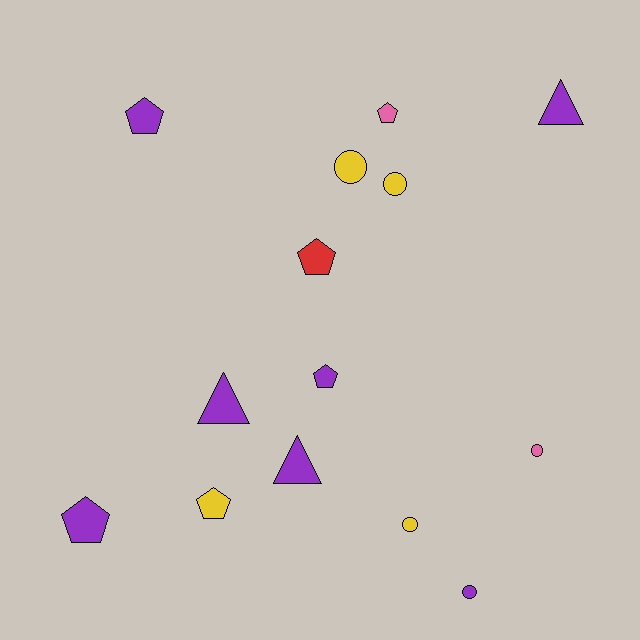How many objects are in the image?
There are 14 objects.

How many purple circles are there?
There is 1 purple circle.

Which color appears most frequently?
Purple, with 7 objects.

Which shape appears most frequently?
Pentagon, with 6 objects.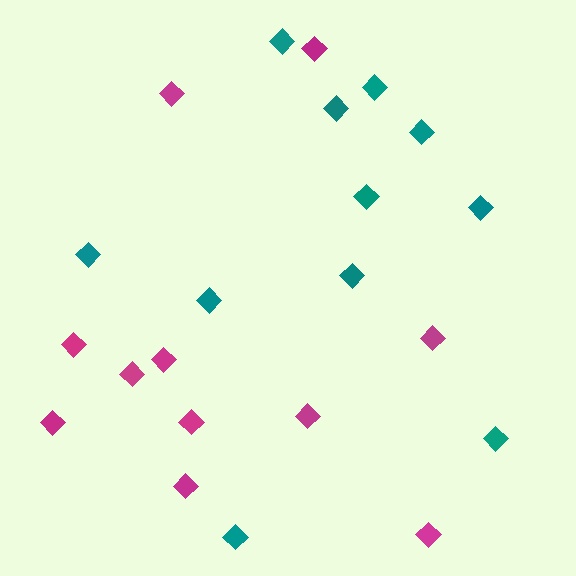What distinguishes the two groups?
There are 2 groups: one group of teal diamonds (11) and one group of magenta diamonds (11).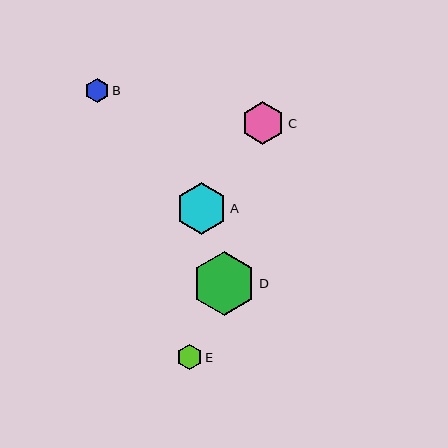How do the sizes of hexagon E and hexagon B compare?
Hexagon E and hexagon B are approximately the same size.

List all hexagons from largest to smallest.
From largest to smallest: D, A, C, E, B.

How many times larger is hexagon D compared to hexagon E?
Hexagon D is approximately 2.5 times the size of hexagon E.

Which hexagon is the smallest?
Hexagon B is the smallest with a size of approximately 24 pixels.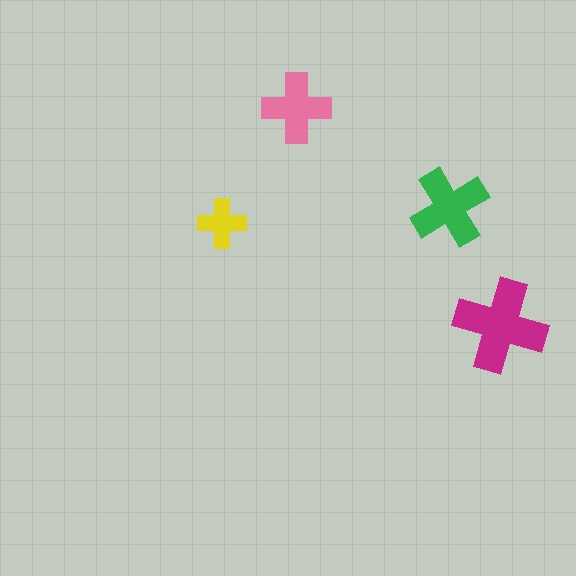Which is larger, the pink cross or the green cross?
The green one.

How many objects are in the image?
There are 4 objects in the image.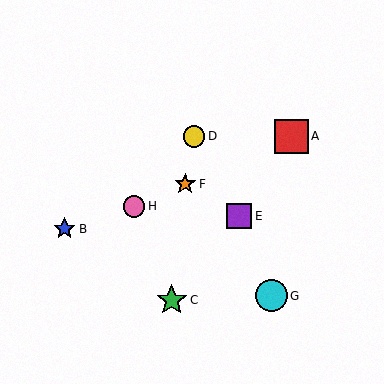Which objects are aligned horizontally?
Objects A, D are aligned horizontally.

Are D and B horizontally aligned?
No, D is at y≈136 and B is at y≈229.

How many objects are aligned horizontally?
2 objects (A, D) are aligned horizontally.